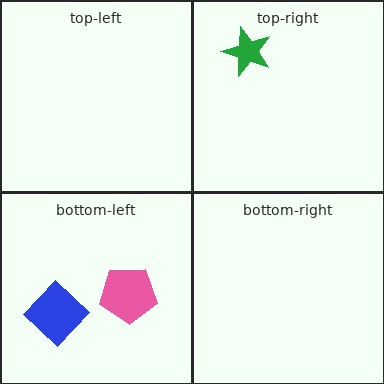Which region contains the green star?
The top-right region.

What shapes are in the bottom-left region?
The blue diamond, the pink pentagon.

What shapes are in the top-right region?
The green star.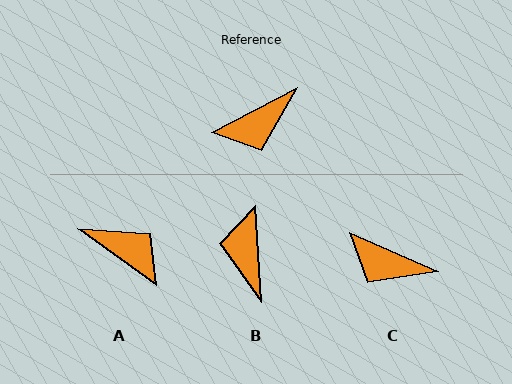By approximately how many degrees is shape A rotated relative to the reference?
Approximately 116 degrees counter-clockwise.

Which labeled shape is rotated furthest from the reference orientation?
A, about 116 degrees away.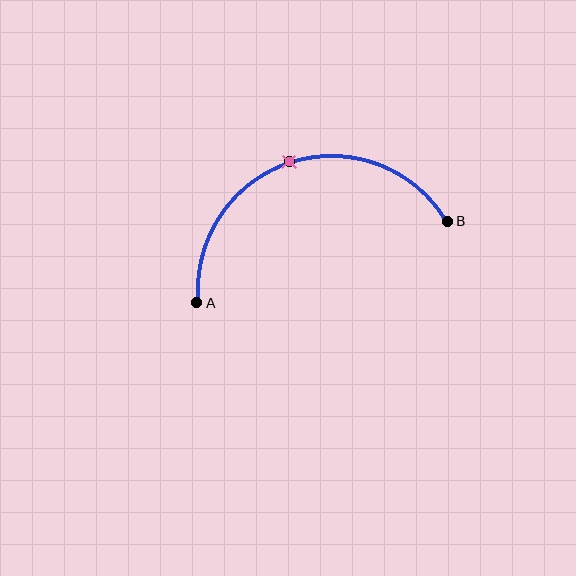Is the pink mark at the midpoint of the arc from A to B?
Yes. The pink mark lies on the arc at equal arc-length from both A and B — it is the arc midpoint.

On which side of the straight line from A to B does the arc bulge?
The arc bulges above the straight line connecting A and B.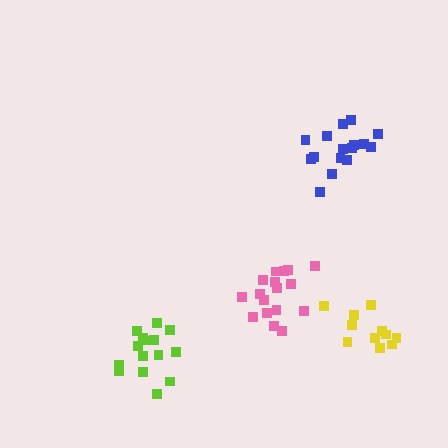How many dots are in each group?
Group 1: 15 dots, Group 2: 11 dots, Group 3: 16 dots, Group 4: 17 dots (59 total).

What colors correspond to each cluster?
The clusters are colored: lime, yellow, blue, pink.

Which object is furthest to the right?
The yellow cluster is rightmost.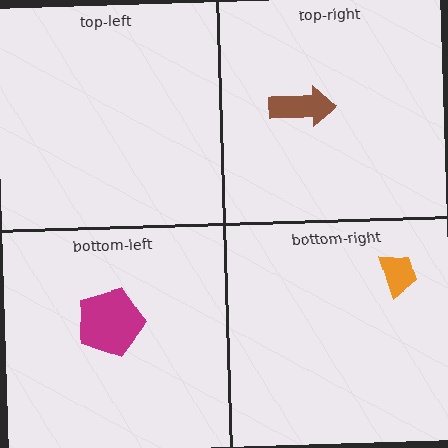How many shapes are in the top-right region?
1.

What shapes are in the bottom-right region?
The orange trapezoid.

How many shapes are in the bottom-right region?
1.